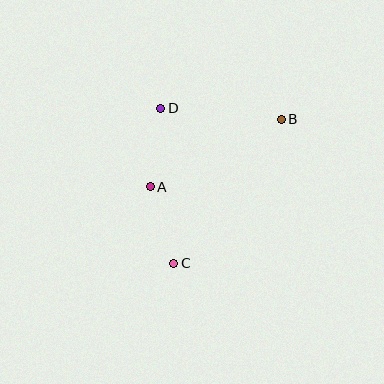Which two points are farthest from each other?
Points B and C are farthest from each other.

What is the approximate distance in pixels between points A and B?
The distance between A and B is approximately 147 pixels.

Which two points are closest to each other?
Points A and D are closest to each other.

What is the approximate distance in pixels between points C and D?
The distance between C and D is approximately 155 pixels.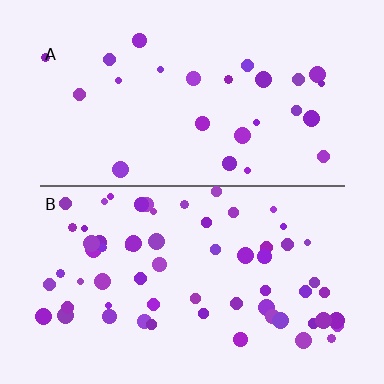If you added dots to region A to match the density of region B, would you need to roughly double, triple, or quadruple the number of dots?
Approximately double.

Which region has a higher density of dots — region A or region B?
B (the bottom).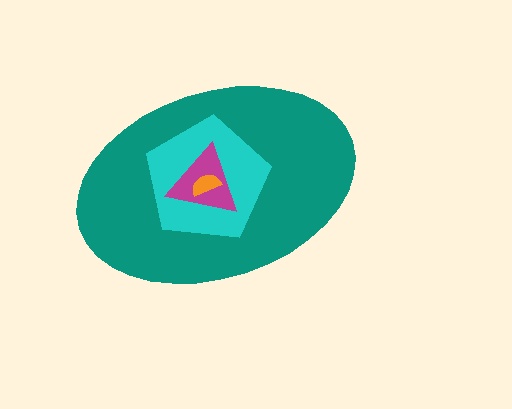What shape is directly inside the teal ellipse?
The cyan pentagon.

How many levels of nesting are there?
4.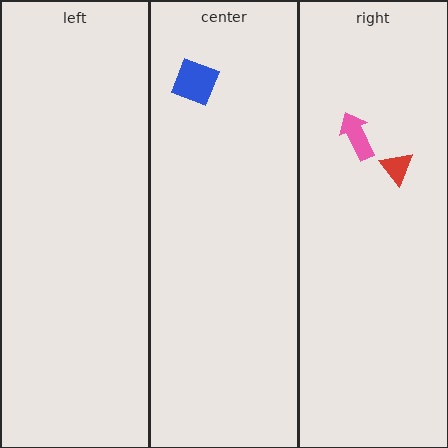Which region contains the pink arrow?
The right region.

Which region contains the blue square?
The center region.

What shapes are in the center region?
The blue square.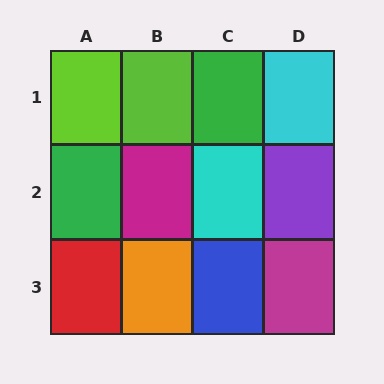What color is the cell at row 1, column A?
Lime.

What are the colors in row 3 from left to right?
Red, orange, blue, magenta.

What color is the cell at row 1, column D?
Cyan.